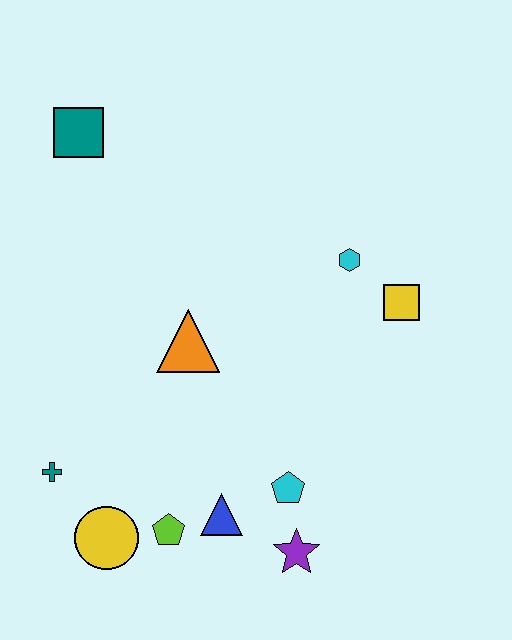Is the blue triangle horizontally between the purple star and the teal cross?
Yes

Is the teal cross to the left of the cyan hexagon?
Yes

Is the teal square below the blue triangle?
No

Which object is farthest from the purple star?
The teal square is farthest from the purple star.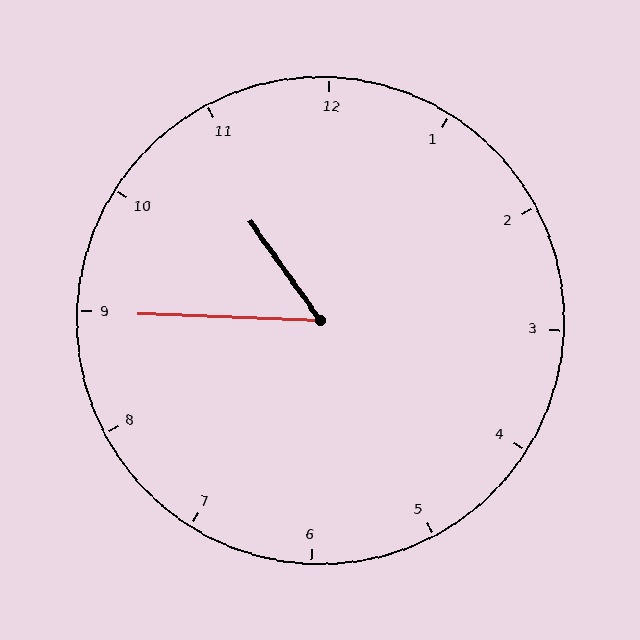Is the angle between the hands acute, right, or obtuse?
It is acute.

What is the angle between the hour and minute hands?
Approximately 52 degrees.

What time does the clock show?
10:45.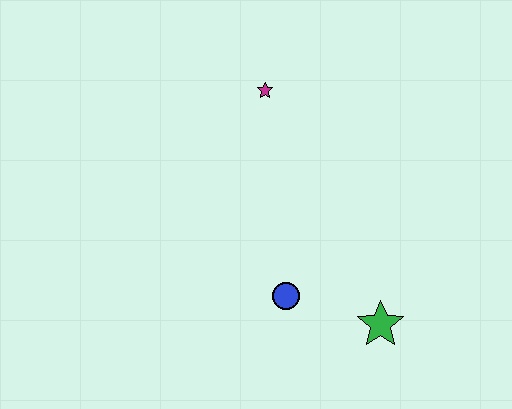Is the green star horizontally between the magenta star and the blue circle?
No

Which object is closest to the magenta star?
The blue circle is closest to the magenta star.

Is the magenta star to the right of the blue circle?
No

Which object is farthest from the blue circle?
The magenta star is farthest from the blue circle.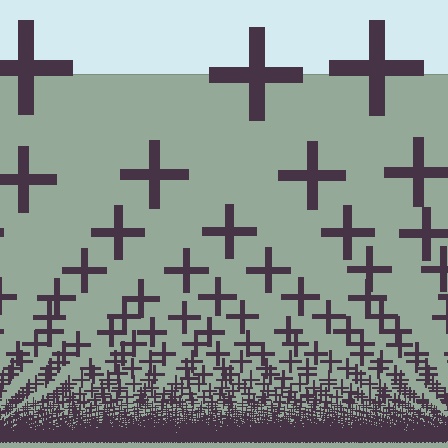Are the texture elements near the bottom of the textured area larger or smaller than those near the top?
Smaller. The gradient is inverted — elements near the bottom are smaller and denser.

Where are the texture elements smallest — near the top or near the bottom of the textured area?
Near the bottom.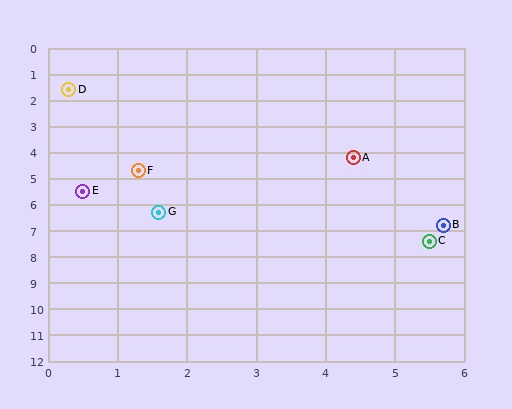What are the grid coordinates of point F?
Point F is at approximately (1.3, 4.7).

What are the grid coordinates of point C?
Point C is at approximately (5.5, 7.4).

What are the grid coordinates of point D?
Point D is at approximately (0.3, 1.6).